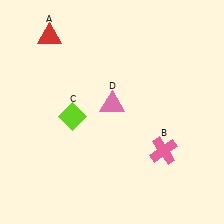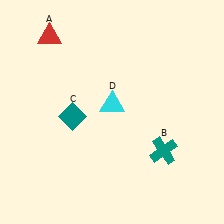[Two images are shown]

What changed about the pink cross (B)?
In Image 1, B is pink. In Image 2, it changed to teal.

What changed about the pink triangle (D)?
In Image 1, D is pink. In Image 2, it changed to cyan.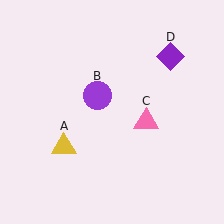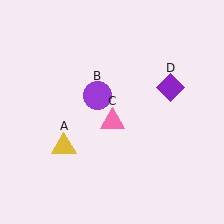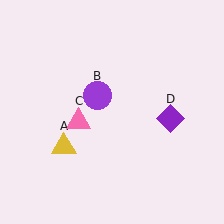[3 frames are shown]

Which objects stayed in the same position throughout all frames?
Yellow triangle (object A) and purple circle (object B) remained stationary.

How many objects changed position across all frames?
2 objects changed position: pink triangle (object C), purple diamond (object D).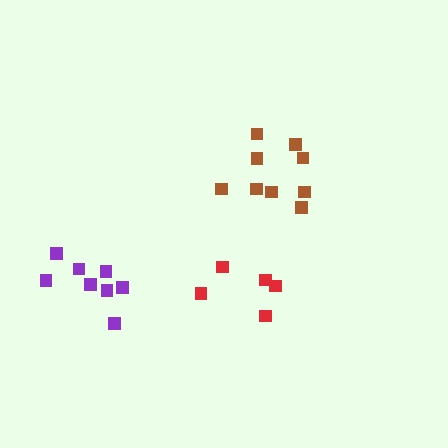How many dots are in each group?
Group 1: 5 dots, Group 2: 9 dots, Group 3: 8 dots (22 total).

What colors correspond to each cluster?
The clusters are colored: red, brown, purple.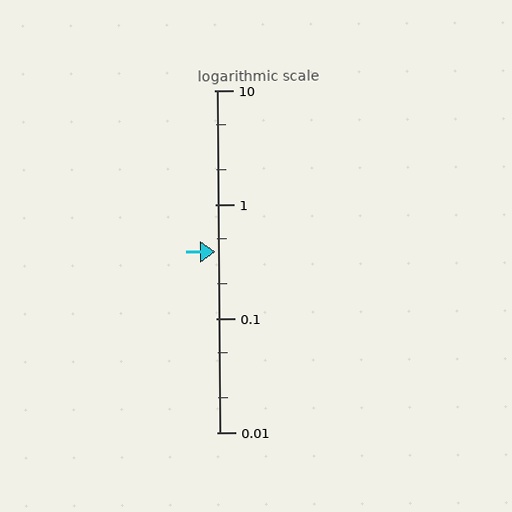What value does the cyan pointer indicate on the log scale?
The pointer indicates approximately 0.38.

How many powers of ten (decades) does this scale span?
The scale spans 3 decades, from 0.01 to 10.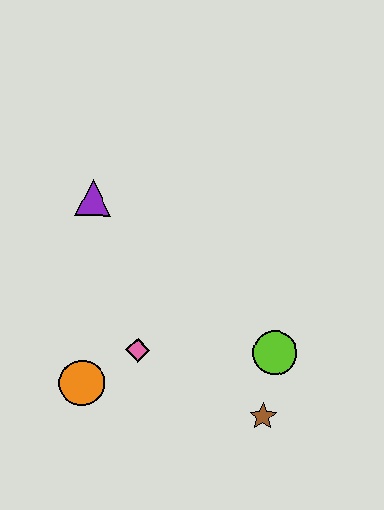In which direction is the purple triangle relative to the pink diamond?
The purple triangle is above the pink diamond.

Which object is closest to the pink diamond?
The orange circle is closest to the pink diamond.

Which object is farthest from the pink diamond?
The purple triangle is farthest from the pink diamond.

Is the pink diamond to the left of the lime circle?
Yes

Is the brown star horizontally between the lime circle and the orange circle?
Yes